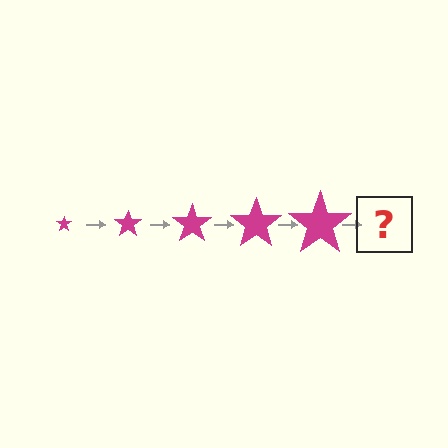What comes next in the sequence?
The next element should be a magenta star, larger than the previous one.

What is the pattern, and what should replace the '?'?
The pattern is that the star gets progressively larger each step. The '?' should be a magenta star, larger than the previous one.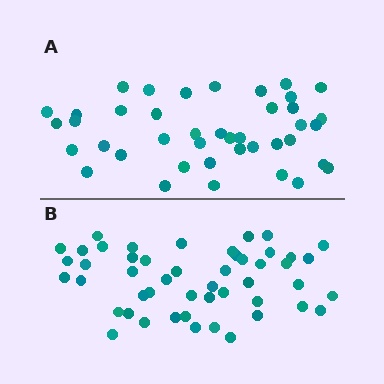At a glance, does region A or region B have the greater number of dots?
Region B (the bottom region) has more dots.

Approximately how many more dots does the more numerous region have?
Region B has roughly 8 or so more dots than region A.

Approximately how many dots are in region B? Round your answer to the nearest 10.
About 50 dots. (The exact count is 49, which rounds to 50.)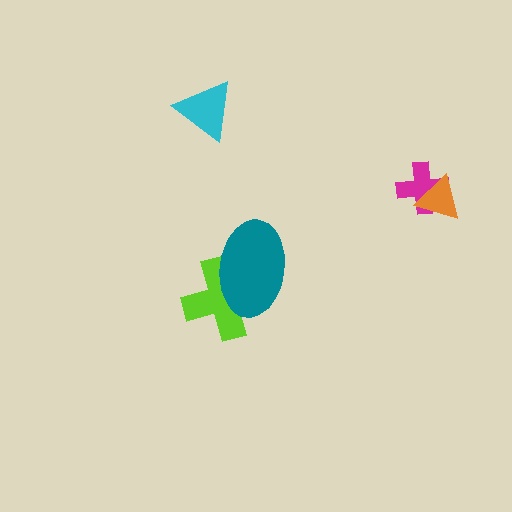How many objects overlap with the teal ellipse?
1 object overlaps with the teal ellipse.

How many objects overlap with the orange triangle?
1 object overlaps with the orange triangle.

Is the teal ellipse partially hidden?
No, no other shape covers it.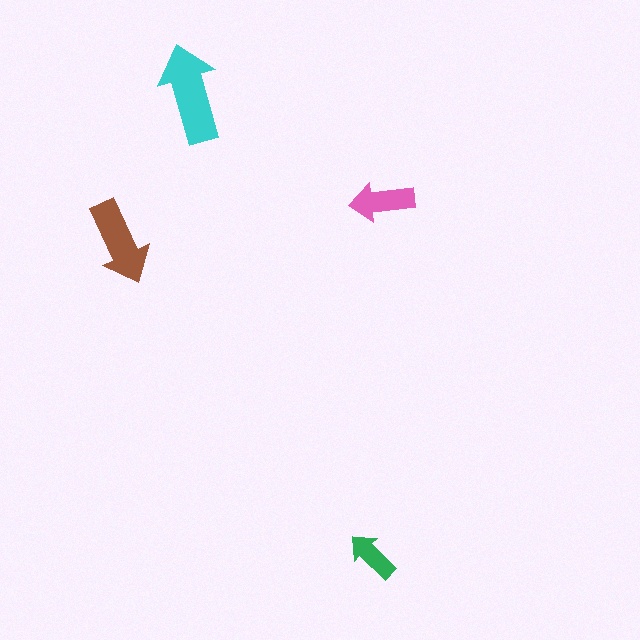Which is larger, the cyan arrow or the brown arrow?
The cyan one.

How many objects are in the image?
There are 4 objects in the image.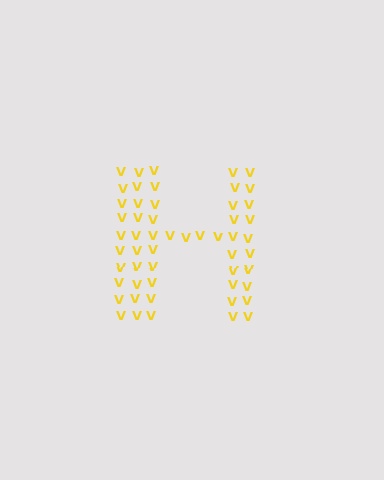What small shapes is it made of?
It is made of small letter V's.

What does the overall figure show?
The overall figure shows the letter H.